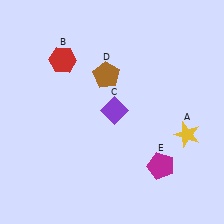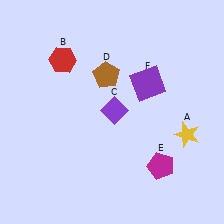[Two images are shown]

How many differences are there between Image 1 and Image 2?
There is 1 difference between the two images.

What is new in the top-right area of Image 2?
A purple square (F) was added in the top-right area of Image 2.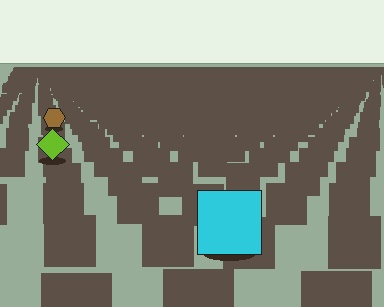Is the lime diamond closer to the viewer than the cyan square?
No. The cyan square is closer — you can tell from the texture gradient: the ground texture is coarser near it.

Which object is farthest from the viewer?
The brown hexagon is farthest from the viewer. It appears smaller and the ground texture around it is denser.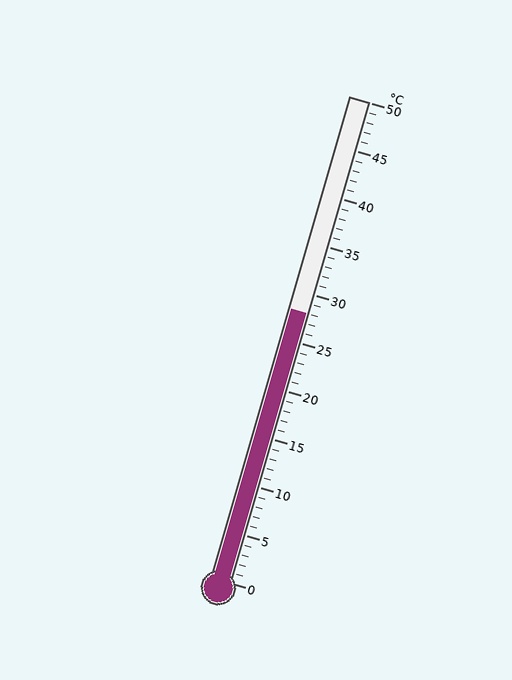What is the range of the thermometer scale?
The thermometer scale ranges from 0°C to 50°C.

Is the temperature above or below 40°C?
The temperature is below 40°C.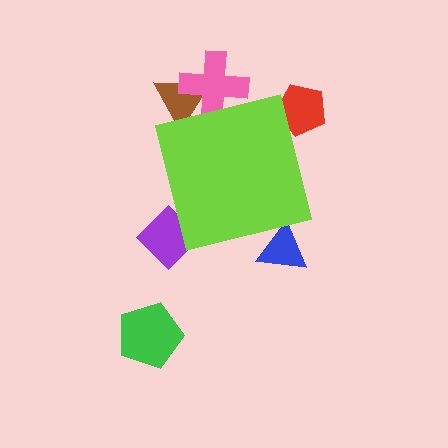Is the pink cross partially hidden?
Yes, the pink cross is partially hidden behind the lime square.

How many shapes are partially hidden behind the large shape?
5 shapes are partially hidden.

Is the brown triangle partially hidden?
Yes, the brown triangle is partially hidden behind the lime square.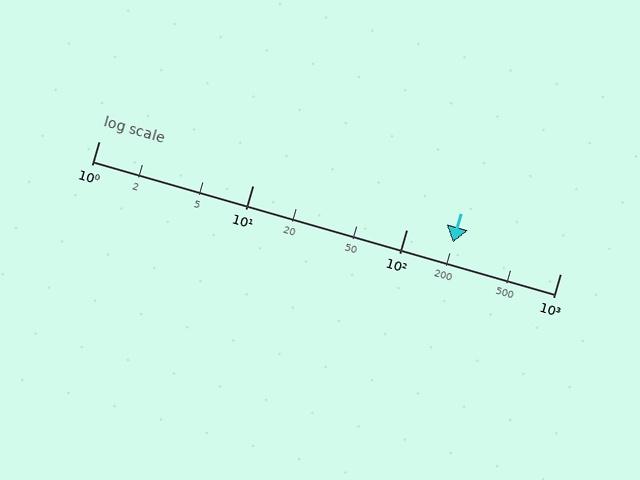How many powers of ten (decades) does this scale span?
The scale spans 3 decades, from 1 to 1000.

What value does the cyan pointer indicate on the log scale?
The pointer indicates approximately 200.